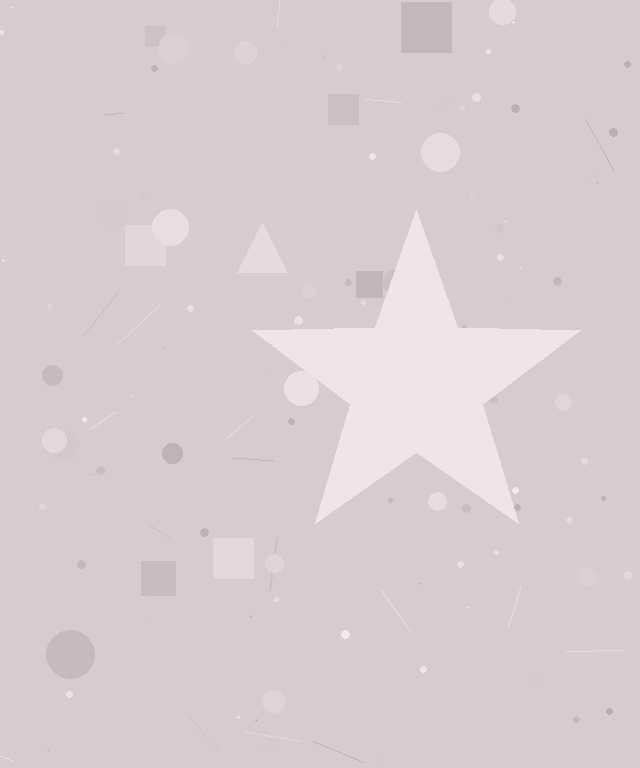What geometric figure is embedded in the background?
A star is embedded in the background.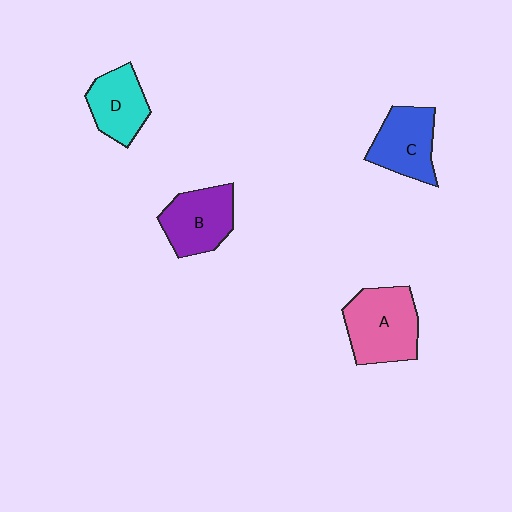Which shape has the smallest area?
Shape D (cyan).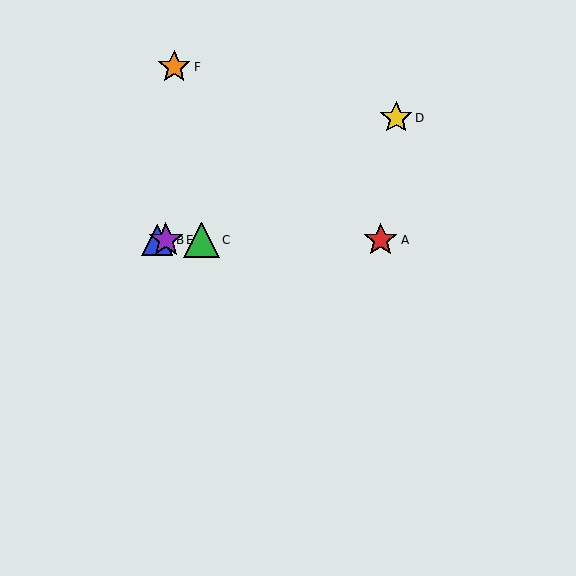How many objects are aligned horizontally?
4 objects (A, B, C, E) are aligned horizontally.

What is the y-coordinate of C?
Object C is at y≈240.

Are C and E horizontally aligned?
Yes, both are at y≈240.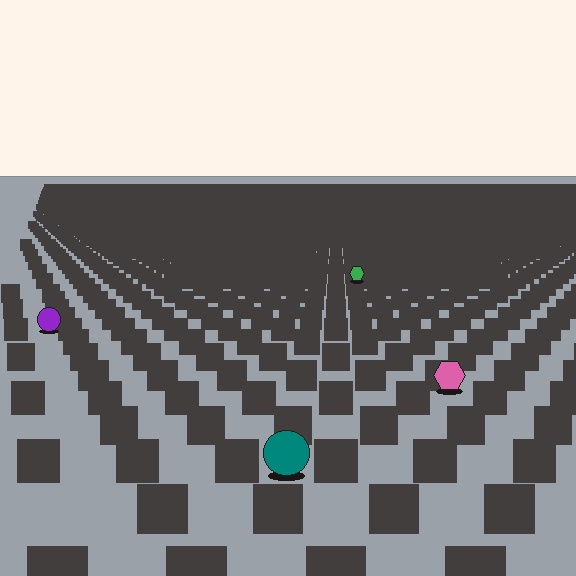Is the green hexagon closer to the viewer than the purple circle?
No. The purple circle is closer — you can tell from the texture gradient: the ground texture is coarser near it.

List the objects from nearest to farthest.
From nearest to farthest: the teal circle, the pink hexagon, the purple circle, the green hexagon.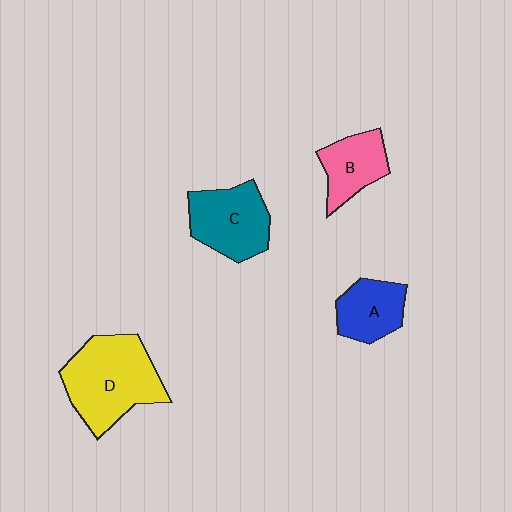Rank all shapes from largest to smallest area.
From largest to smallest: D (yellow), C (teal), B (pink), A (blue).